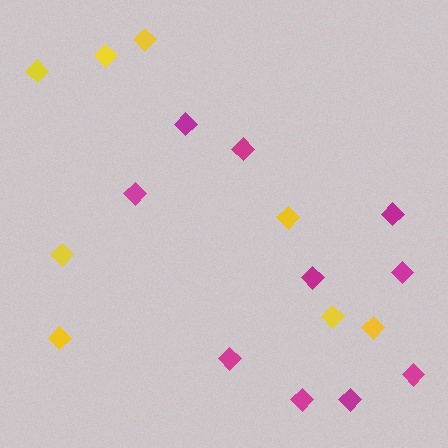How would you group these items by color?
There are 2 groups: one group of yellow diamonds (8) and one group of magenta diamonds (10).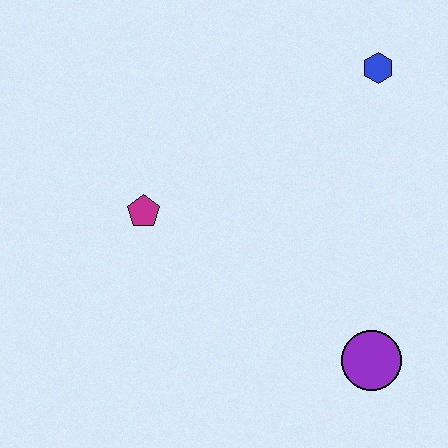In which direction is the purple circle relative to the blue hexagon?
The purple circle is below the blue hexagon.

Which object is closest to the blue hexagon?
The magenta pentagon is closest to the blue hexagon.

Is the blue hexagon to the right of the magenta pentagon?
Yes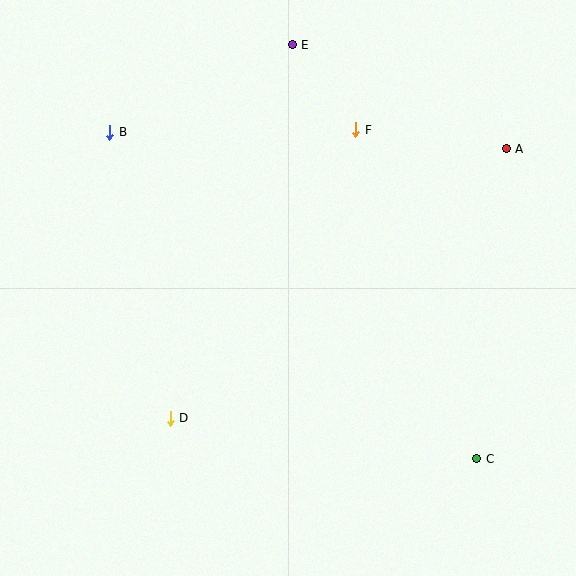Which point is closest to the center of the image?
Point F at (356, 130) is closest to the center.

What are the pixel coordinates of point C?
Point C is at (477, 459).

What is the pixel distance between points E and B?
The distance between E and B is 203 pixels.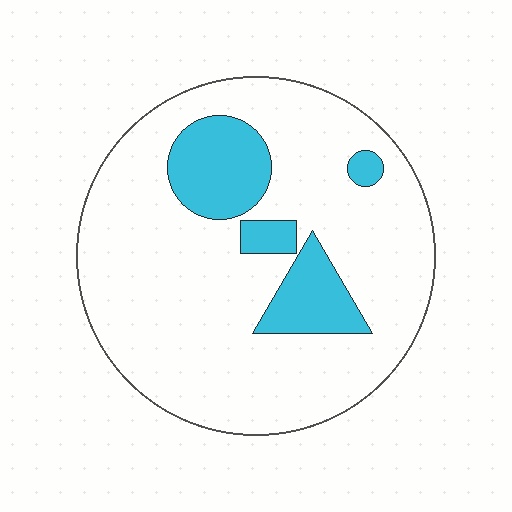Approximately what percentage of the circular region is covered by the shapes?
Approximately 20%.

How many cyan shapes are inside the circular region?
4.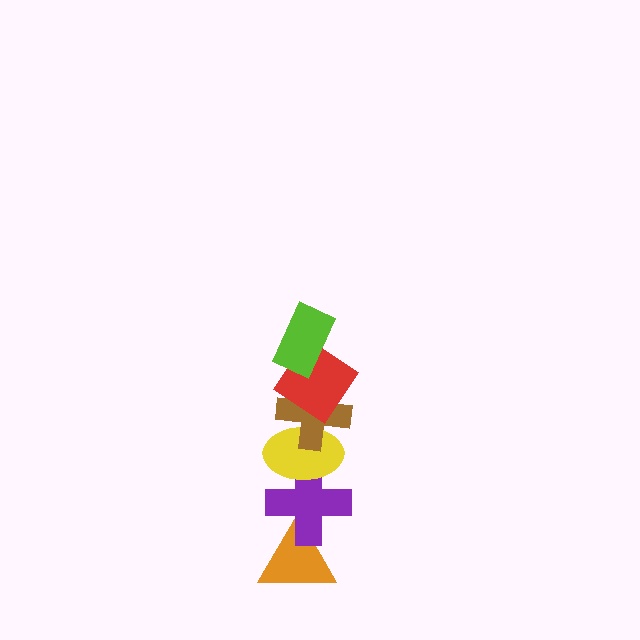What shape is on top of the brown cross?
The red diamond is on top of the brown cross.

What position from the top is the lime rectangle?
The lime rectangle is 1st from the top.